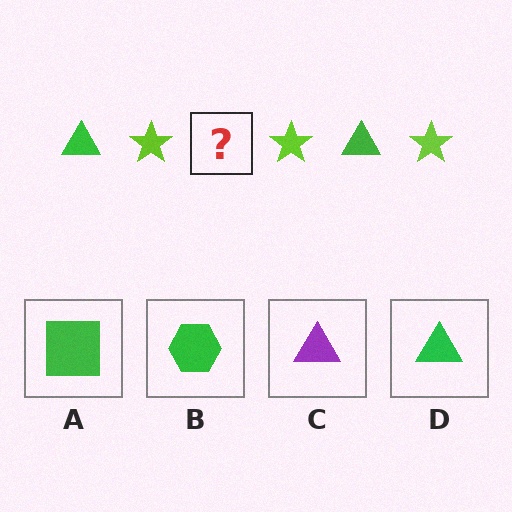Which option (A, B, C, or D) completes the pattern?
D.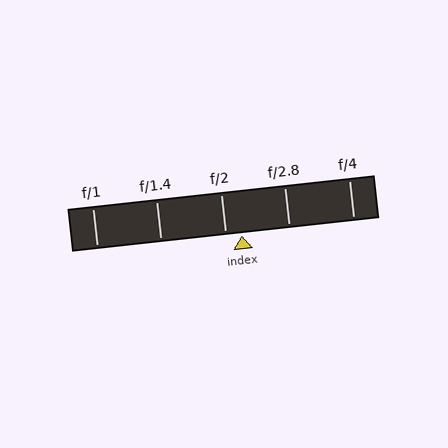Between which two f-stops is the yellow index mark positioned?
The index mark is between f/2 and f/2.8.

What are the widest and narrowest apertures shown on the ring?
The widest aperture shown is f/1 and the narrowest is f/4.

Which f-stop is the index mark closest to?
The index mark is closest to f/2.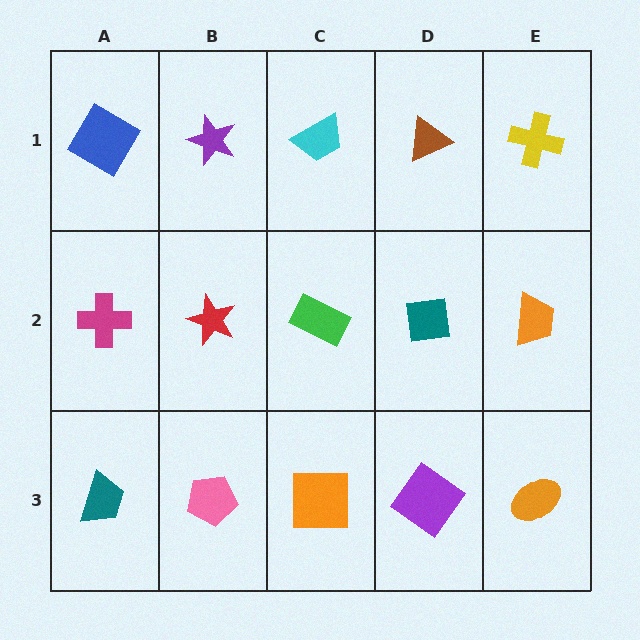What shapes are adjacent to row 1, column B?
A red star (row 2, column B), a blue diamond (row 1, column A), a cyan trapezoid (row 1, column C).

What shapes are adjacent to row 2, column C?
A cyan trapezoid (row 1, column C), an orange square (row 3, column C), a red star (row 2, column B), a teal square (row 2, column D).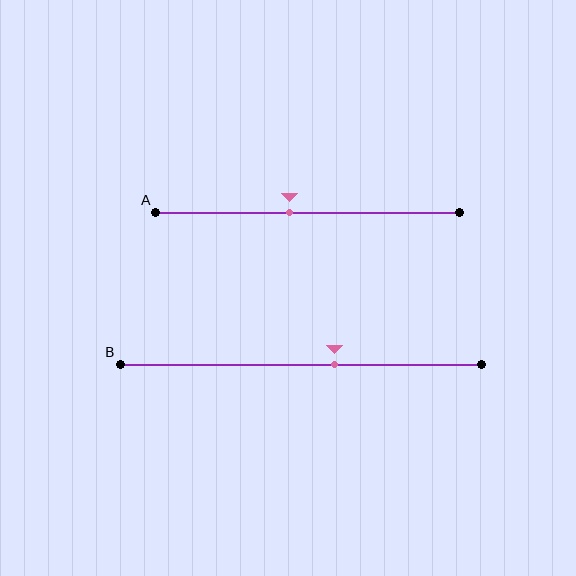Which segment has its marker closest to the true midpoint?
Segment A has its marker closest to the true midpoint.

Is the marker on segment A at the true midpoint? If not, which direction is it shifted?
No, the marker on segment A is shifted to the left by about 6% of the segment length.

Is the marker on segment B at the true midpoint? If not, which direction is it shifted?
No, the marker on segment B is shifted to the right by about 9% of the segment length.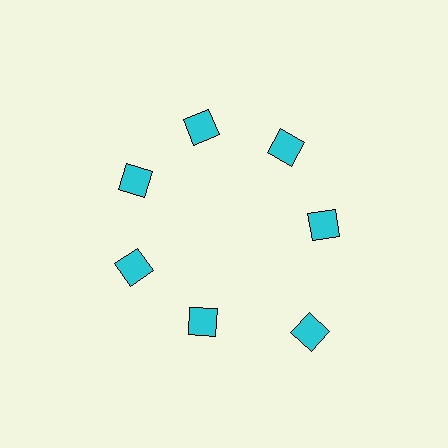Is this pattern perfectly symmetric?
No. The 7 cyan squares are arranged in a ring, but one element near the 5 o'clock position is pushed outward from the center, breaking the 7-fold rotational symmetry.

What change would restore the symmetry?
The symmetry would be restored by moving it inward, back onto the ring so that all 7 squares sit at equal angles and equal distance from the center.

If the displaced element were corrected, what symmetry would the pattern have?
It would have 7-fold rotational symmetry — the pattern would map onto itself every 51 degrees.